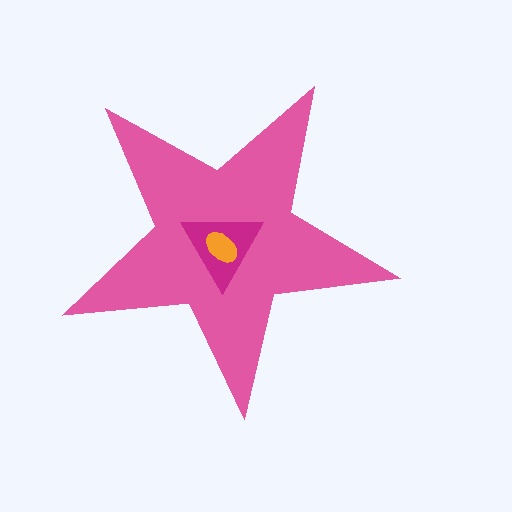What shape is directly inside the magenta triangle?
The orange ellipse.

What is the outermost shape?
The pink star.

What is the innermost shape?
The orange ellipse.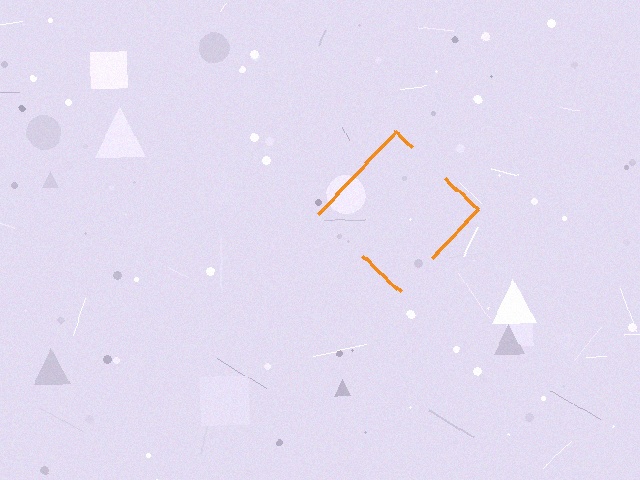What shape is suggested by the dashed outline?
The dashed outline suggests a diamond.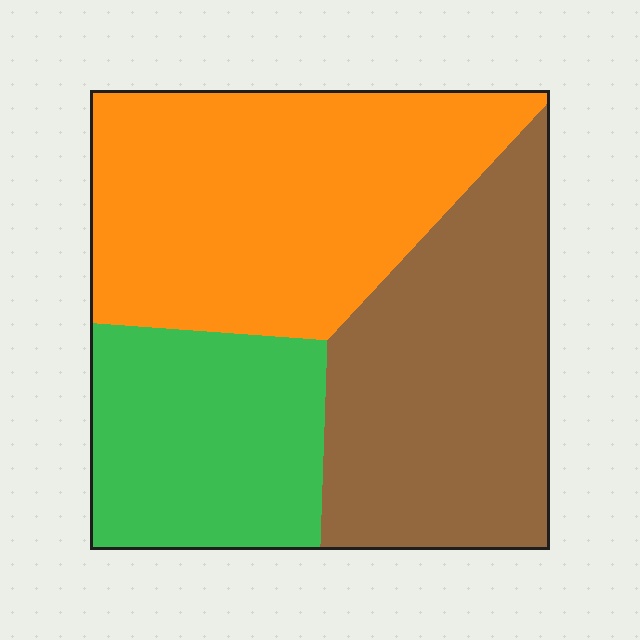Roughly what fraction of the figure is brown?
Brown takes up about one third (1/3) of the figure.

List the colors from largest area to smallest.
From largest to smallest: orange, brown, green.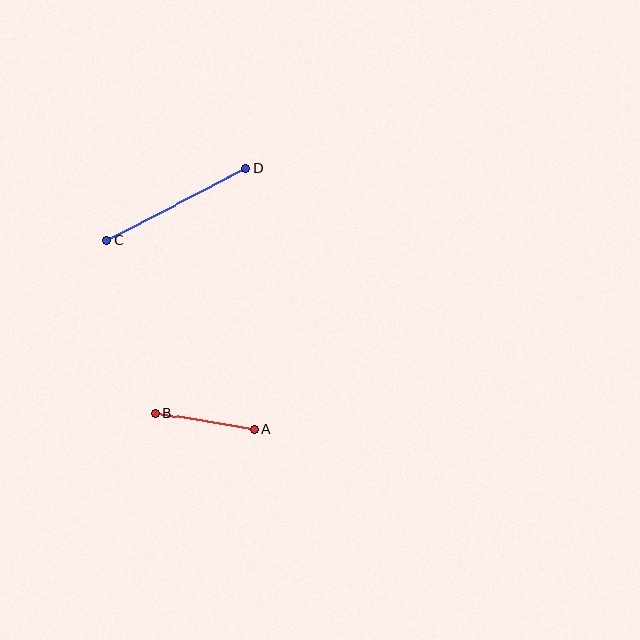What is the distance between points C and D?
The distance is approximately 158 pixels.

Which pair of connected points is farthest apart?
Points C and D are farthest apart.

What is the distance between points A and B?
The distance is approximately 100 pixels.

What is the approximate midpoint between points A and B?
The midpoint is at approximately (205, 421) pixels.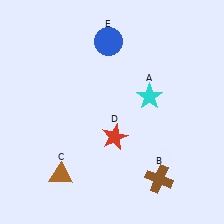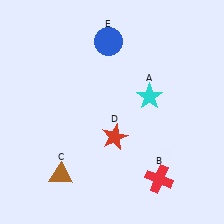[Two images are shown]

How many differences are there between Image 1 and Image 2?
There is 1 difference between the two images.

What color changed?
The cross (B) changed from brown in Image 1 to red in Image 2.